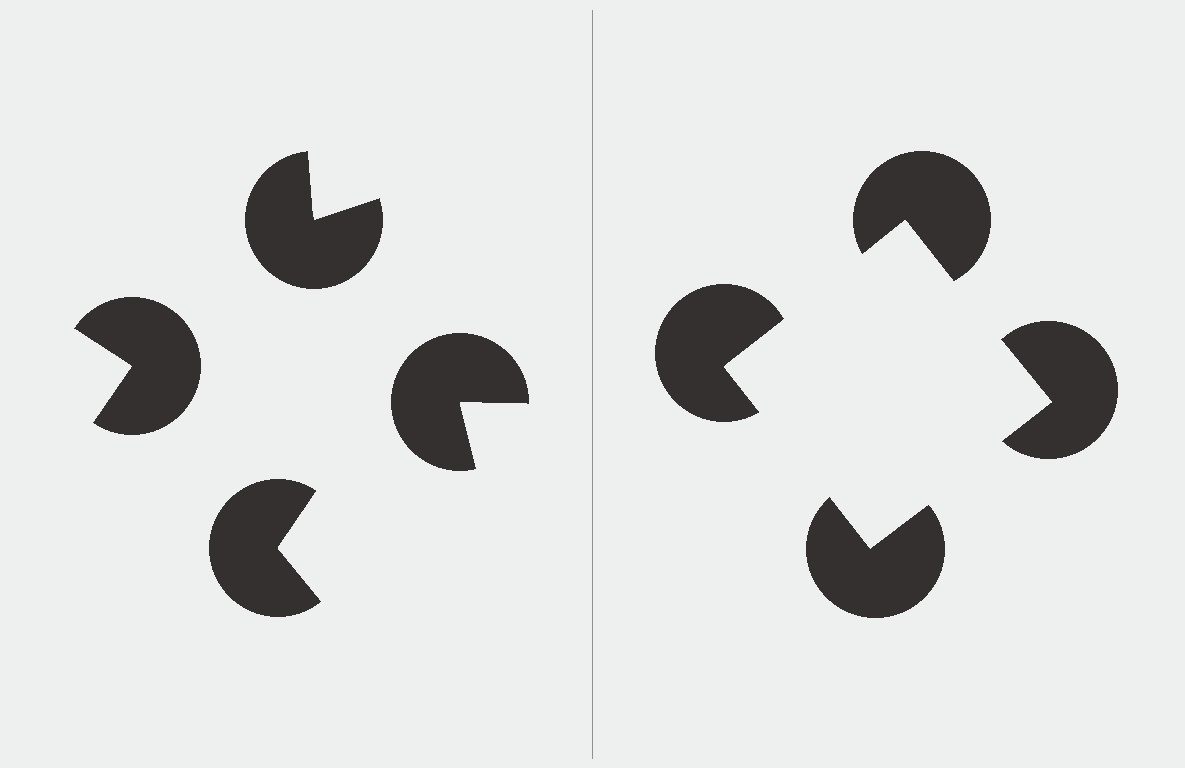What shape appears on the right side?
An illusory square.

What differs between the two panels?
The pac-man discs are positioned identically on both sides; only the wedge orientations differ. On the right they align to a square; on the left they are misaligned.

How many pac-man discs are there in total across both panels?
8 — 4 on each side.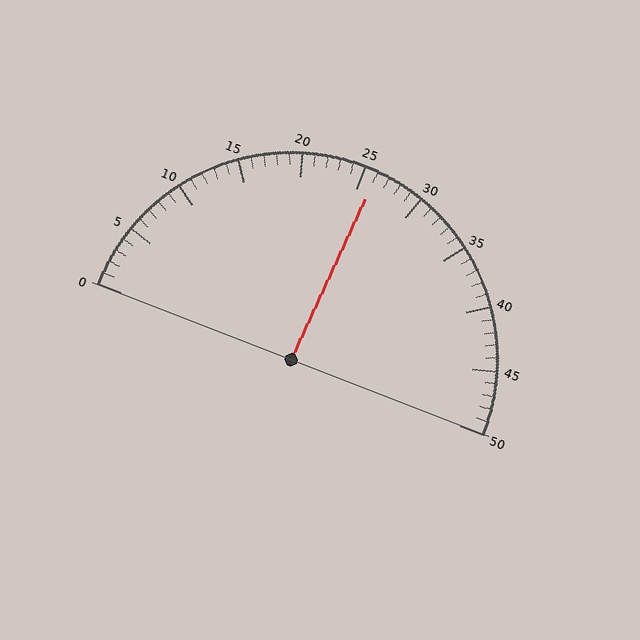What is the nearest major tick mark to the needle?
The nearest major tick mark is 25.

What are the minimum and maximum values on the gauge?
The gauge ranges from 0 to 50.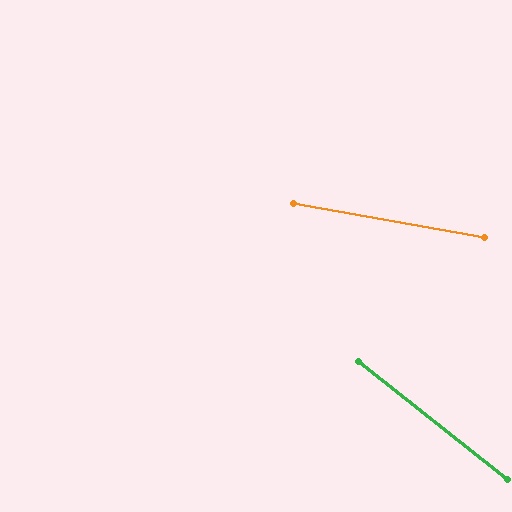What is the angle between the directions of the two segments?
Approximately 28 degrees.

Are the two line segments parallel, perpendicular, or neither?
Neither parallel nor perpendicular — they differ by about 28°.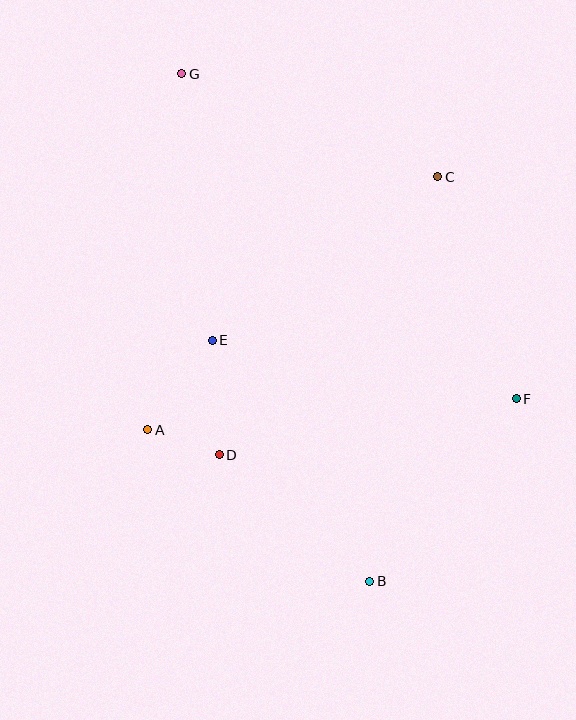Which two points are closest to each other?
Points A and D are closest to each other.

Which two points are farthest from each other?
Points B and G are farthest from each other.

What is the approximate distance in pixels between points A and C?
The distance between A and C is approximately 385 pixels.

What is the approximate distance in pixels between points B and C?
The distance between B and C is approximately 410 pixels.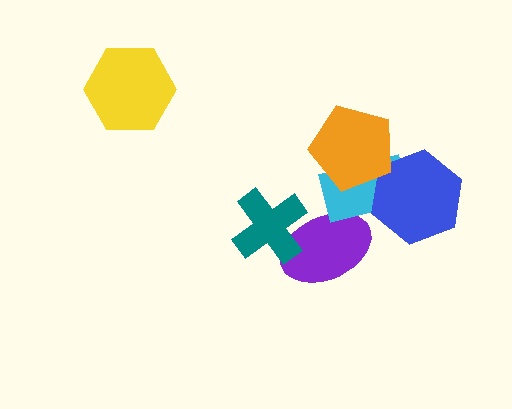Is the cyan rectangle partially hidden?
Yes, it is partially covered by another shape.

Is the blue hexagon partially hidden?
Yes, it is partially covered by another shape.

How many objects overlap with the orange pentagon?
2 objects overlap with the orange pentagon.